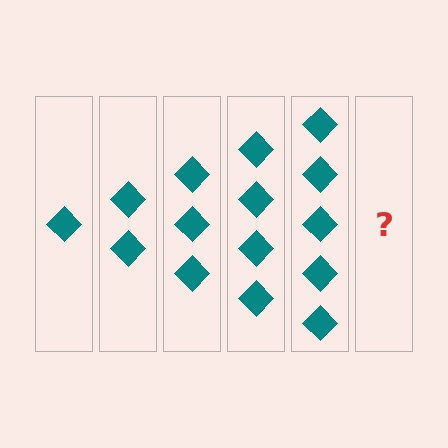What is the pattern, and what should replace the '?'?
The pattern is that each step adds one more diamond. The '?' should be 6 diamonds.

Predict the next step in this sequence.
The next step is 6 diamonds.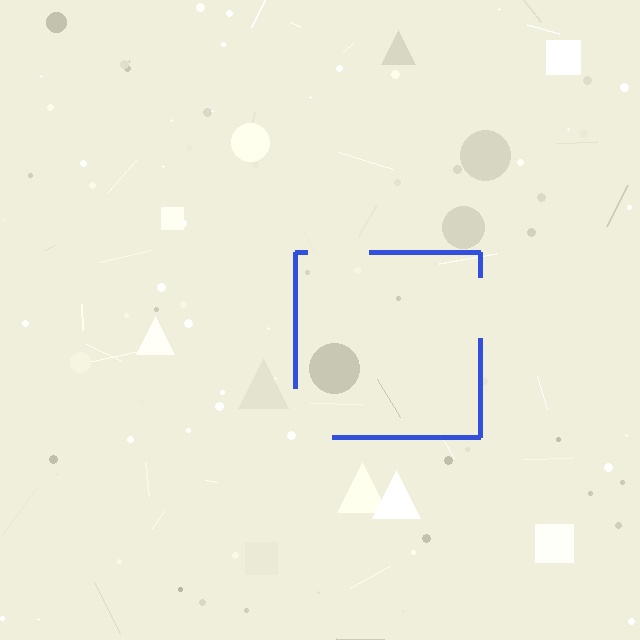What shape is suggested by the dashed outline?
The dashed outline suggests a square.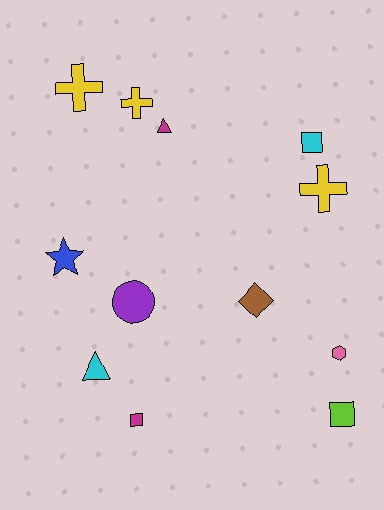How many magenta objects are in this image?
There are 2 magenta objects.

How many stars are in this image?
There is 1 star.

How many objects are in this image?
There are 12 objects.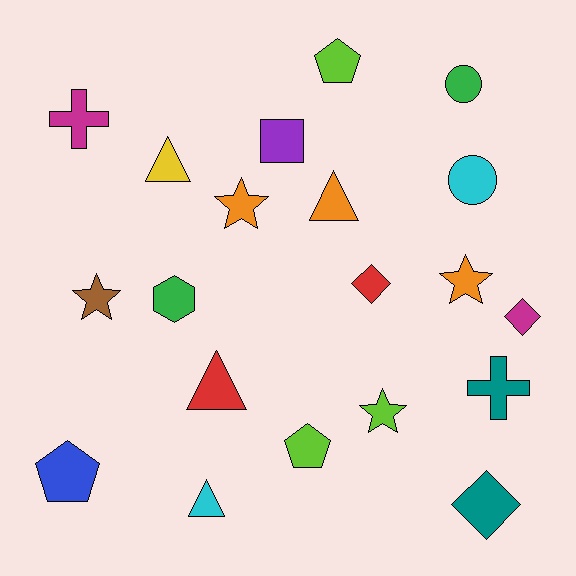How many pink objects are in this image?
There are no pink objects.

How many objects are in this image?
There are 20 objects.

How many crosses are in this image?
There are 2 crosses.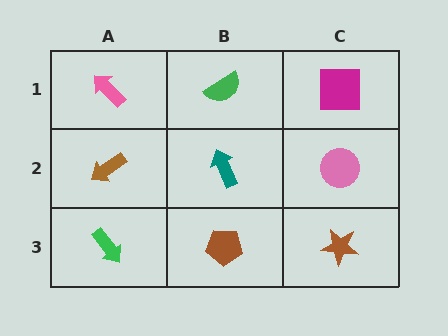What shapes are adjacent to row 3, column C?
A pink circle (row 2, column C), a brown pentagon (row 3, column B).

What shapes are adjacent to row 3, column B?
A teal arrow (row 2, column B), a green arrow (row 3, column A), a brown star (row 3, column C).